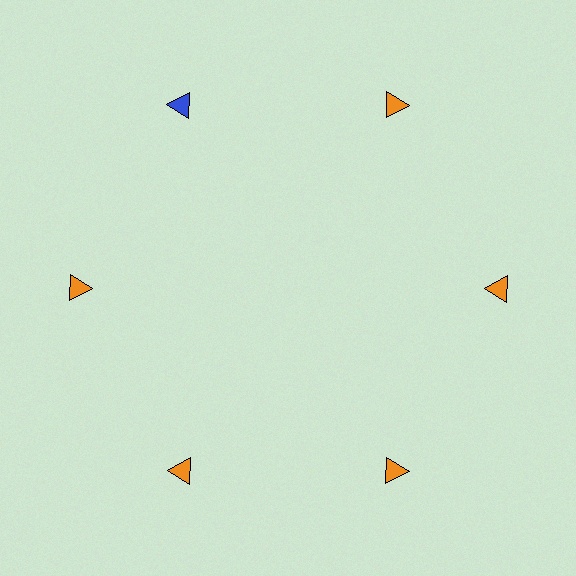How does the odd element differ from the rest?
It has a different color: blue instead of orange.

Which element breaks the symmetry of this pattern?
The blue triangle at roughly the 11 o'clock position breaks the symmetry. All other shapes are orange triangles.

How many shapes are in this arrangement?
There are 6 shapes arranged in a ring pattern.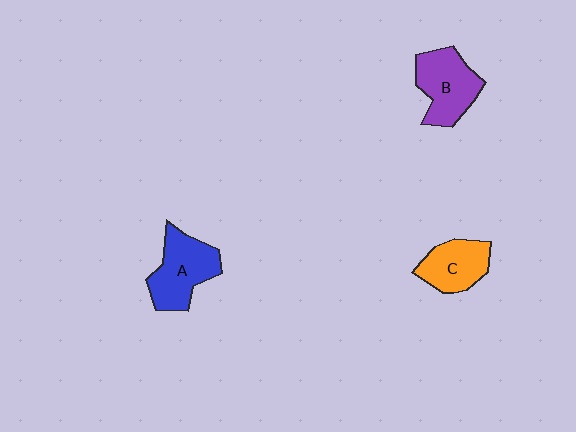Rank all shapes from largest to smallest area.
From largest to smallest: A (blue), B (purple), C (orange).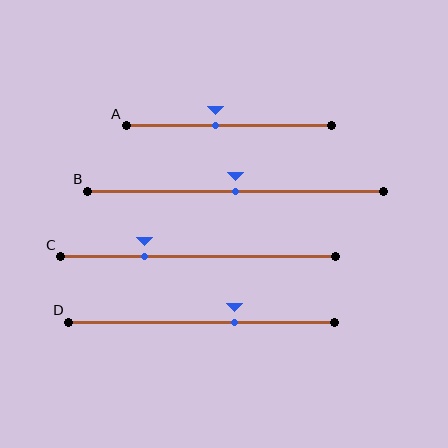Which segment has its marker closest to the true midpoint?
Segment B has its marker closest to the true midpoint.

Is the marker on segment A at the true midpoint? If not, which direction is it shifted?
No, the marker on segment A is shifted to the left by about 7% of the segment length.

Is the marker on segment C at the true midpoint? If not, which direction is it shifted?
No, the marker on segment C is shifted to the left by about 19% of the segment length.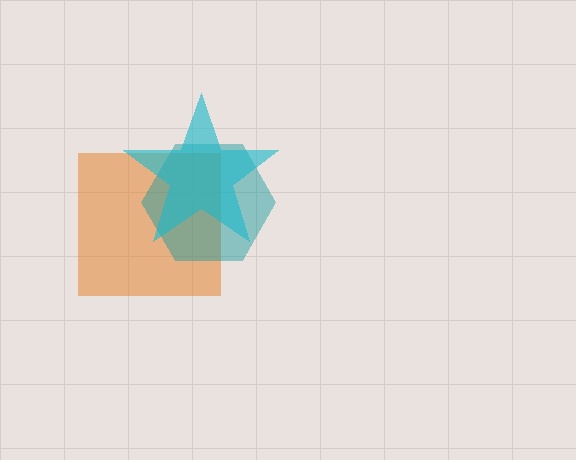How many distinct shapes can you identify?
There are 3 distinct shapes: an orange square, a teal hexagon, a cyan star.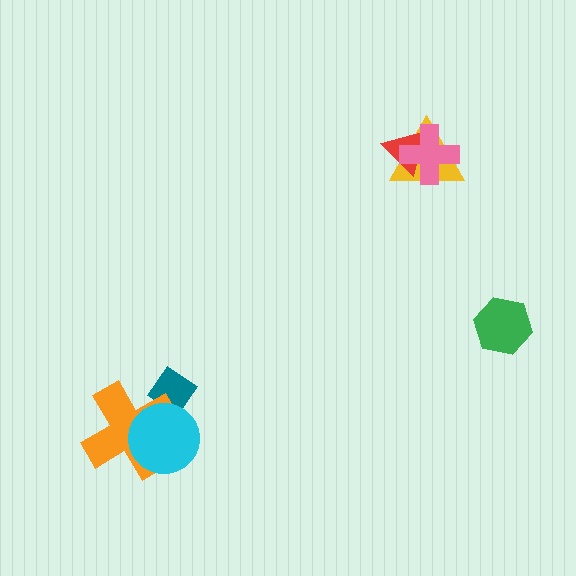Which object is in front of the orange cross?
The cyan circle is in front of the orange cross.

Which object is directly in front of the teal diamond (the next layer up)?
The orange cross is directly in front of the teal diamond.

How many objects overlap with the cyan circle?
2 objects overlap with the cyan circle.